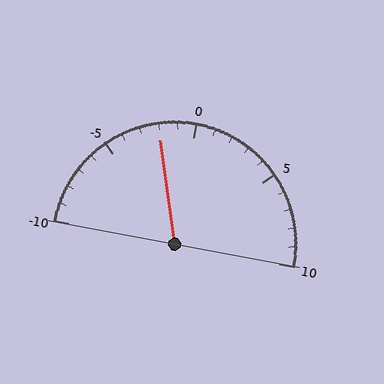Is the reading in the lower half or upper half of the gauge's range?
The reading is in the lower half of the range (-10 to 10).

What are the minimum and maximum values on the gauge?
The gauge ranges from -10 to 10.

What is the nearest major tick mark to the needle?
The nearest major tick mark is 0.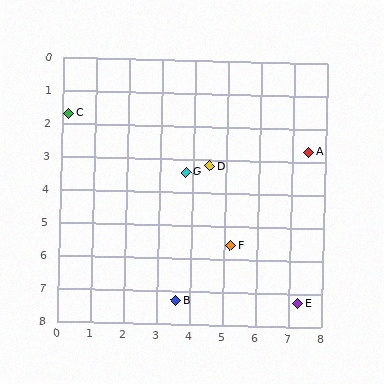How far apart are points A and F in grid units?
Points A and F are about 3.7 grid units apart.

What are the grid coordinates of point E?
Point E is at approximately (7.3, 7.3).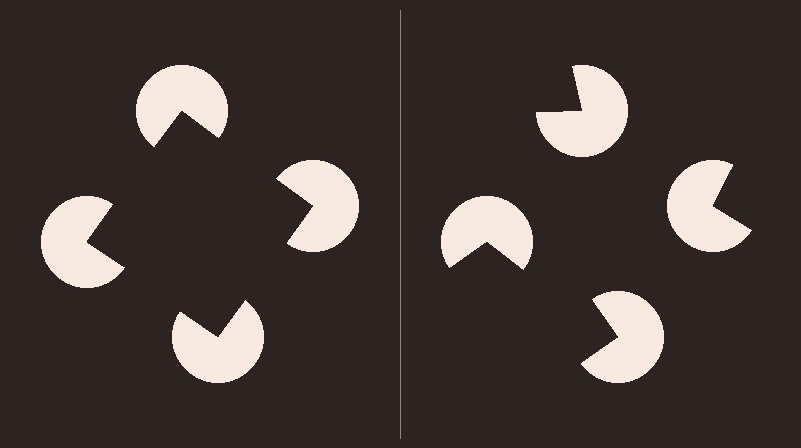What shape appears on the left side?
An illusory square.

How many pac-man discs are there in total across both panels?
8 — 4 on each side.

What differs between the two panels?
The pac-man discs are positioned identically on both sides; only the wedge orientations differ. On the left they align to a square; on the right they are misaligned.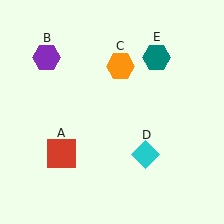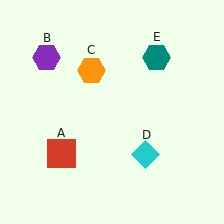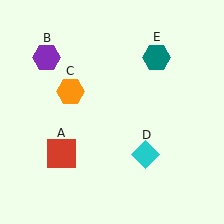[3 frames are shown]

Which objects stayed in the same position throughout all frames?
Red square (object A) and purple hexagon (object B) and cyan diamond (object D) and teal hexagon (object E) remained stationary.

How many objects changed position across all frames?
1 object changed position: orange hexagon (object C).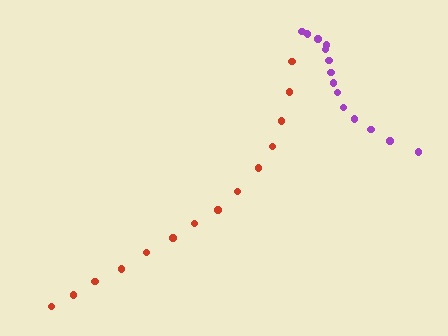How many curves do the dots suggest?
There are 2 distinct paths.